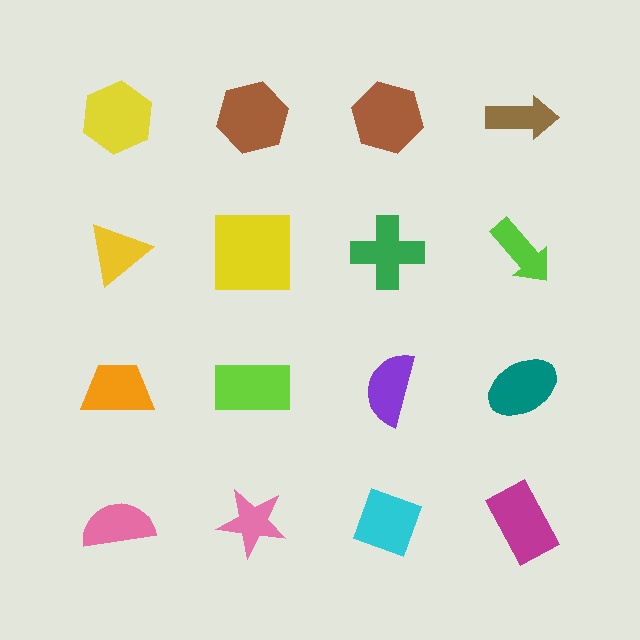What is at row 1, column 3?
A brown hexagon.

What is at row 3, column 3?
A purple semicircle.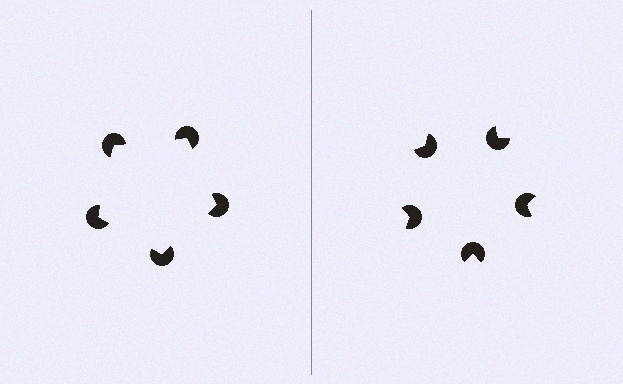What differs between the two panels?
The pac-man discs are positioned identically on both sides; only the wedge orientations differ. On the left they align to a pentagon; on the right they are misaligned.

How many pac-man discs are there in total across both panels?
10 — 5 on each side.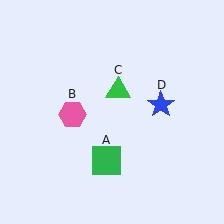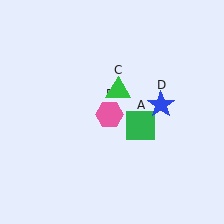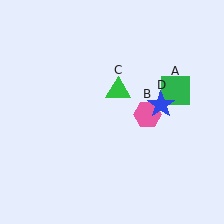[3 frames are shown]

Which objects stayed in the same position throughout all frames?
Green triangle (object C) and blue star (object D) remained stationary.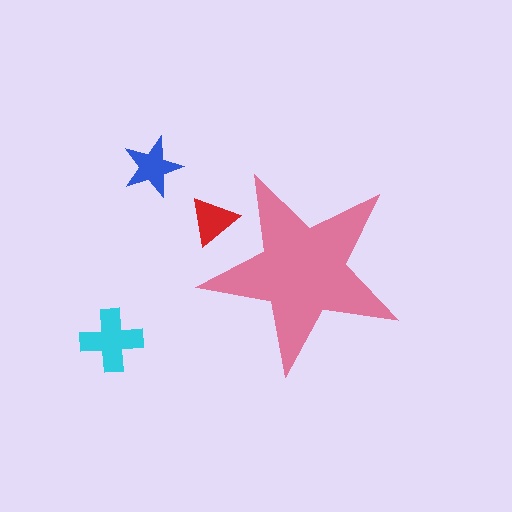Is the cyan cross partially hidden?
No, the cyan cross is fully visible.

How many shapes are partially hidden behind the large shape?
1 shape is partially hidden.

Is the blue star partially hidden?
No, the blue star is fully visible.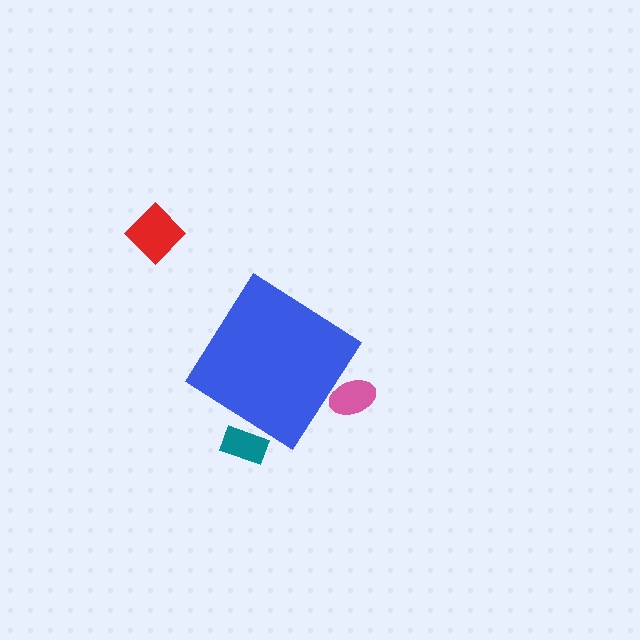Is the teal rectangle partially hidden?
Yes, the teal rectangle is partially hidden behind the blue diamond.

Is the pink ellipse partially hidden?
Yes, the pink ellipse is partially hidden behind the blue diamond.